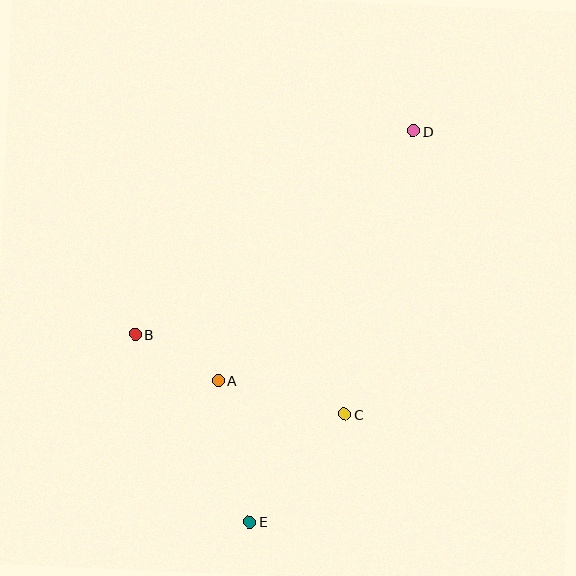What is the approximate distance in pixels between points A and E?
The distance between A and E is approximately 145 pixels.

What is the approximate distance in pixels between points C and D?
The distance between C and D is approximately 292 pixels.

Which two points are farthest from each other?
Points D and E are farthest from each other.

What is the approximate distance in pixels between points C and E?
The distance between C and E is approximately 143 pixels.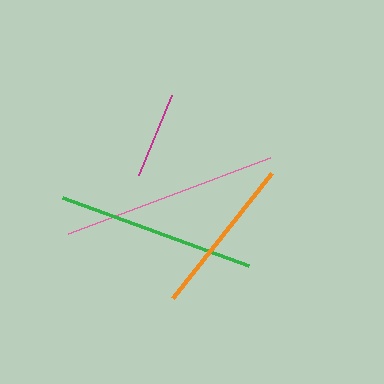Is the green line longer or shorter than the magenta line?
The green line is longer than the magenta line.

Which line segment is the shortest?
The magenta line is the shortest at approximately 87 pixels.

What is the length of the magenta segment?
The magenta segment is approximately 87 pixels long.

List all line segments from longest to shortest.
From longest to shortest: pink, green, orange, magenta.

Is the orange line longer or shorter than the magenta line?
The orange line is longer than the magenta line.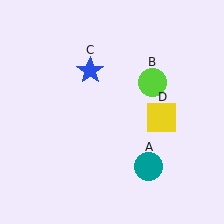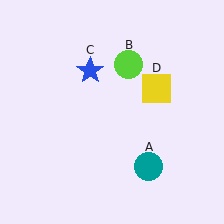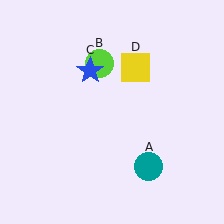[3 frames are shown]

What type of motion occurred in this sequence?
The lime circle (object B), yellow square (object D) rotated counterclockwise around the center of the scene.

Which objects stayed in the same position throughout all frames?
Teal circle (object A) and blue star (object C) remained stationary.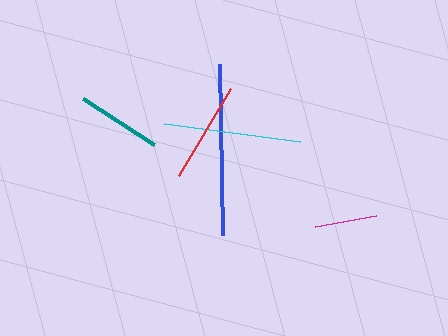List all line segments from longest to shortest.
From longest to shortest: blue, cyan, red, teal, magenta.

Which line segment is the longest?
The blue line is the longest at approximately 170 pixels.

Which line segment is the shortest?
The magenta line is the shortest at approximately 62 pixels.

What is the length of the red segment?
The red segment is approximately 101 pixels long.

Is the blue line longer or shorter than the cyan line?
The blue line is longer than the cyan line.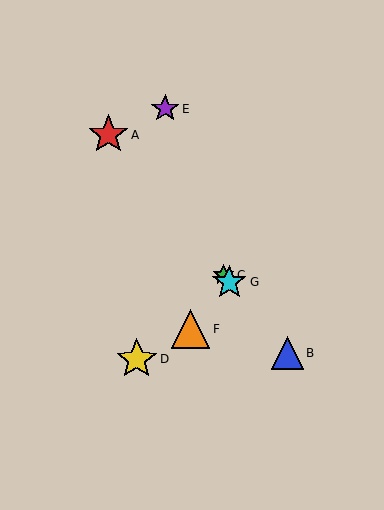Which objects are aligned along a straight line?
Objects A, B, C, G are aligned along a straight line.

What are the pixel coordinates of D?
Object D is at (137, 359).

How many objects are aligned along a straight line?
4 objects (A, B, C, G) are aligned along a straight line.